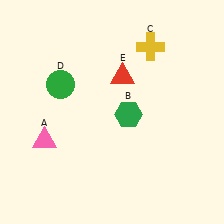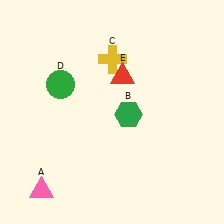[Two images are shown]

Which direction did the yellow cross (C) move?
The yellow cross (C) moved left.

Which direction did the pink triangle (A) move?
The pink triangle (A) moved down.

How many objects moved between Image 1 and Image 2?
2 objects moved between the two images.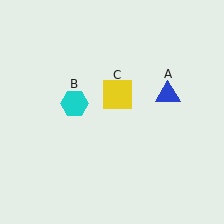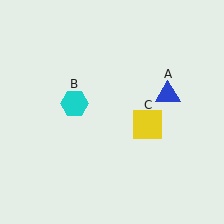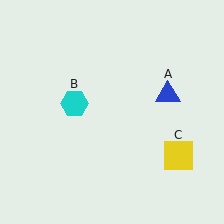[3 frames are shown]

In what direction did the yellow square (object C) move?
The yellow square (object C) moved down and to the right.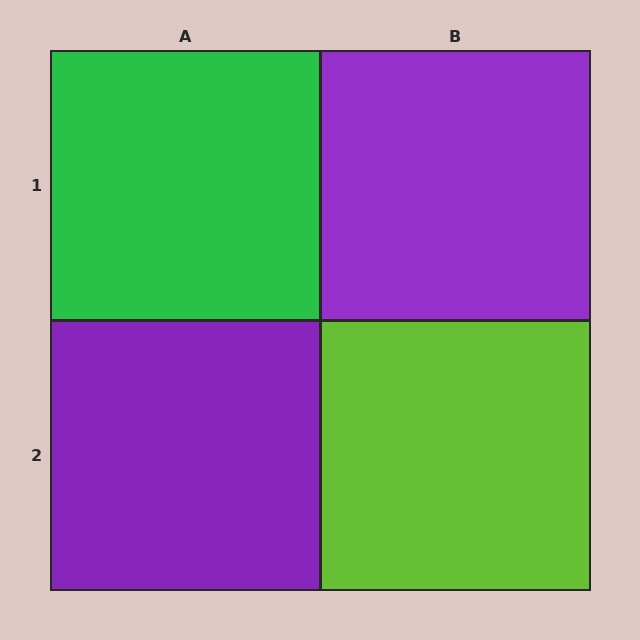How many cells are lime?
1 cell is lime.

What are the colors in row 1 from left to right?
Green, purple.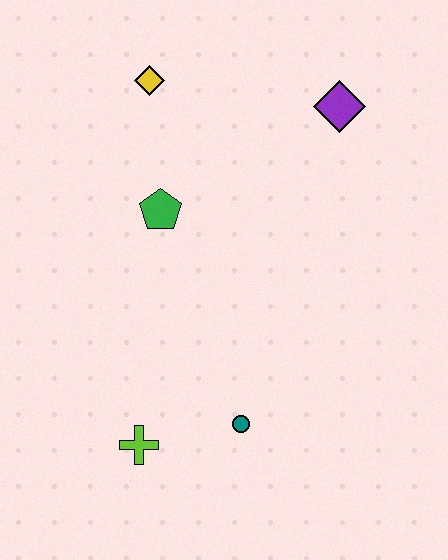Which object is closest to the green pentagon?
The yellow diamond is closest to the green pentagon.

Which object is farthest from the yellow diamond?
The lime cross is farthest from the yellow diamond.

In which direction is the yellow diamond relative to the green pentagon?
The yellow diamond is above the green pentagon.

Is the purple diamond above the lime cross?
Yes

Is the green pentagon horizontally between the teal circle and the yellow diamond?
Yes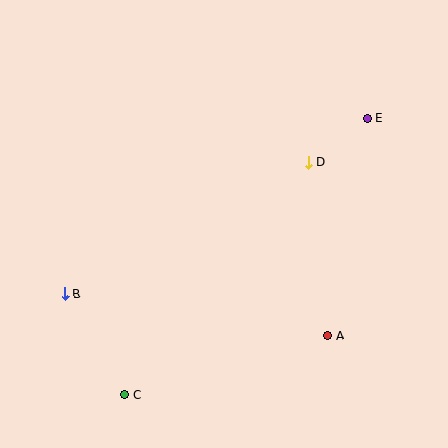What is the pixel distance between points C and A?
The distance between C and A is 212 pixels.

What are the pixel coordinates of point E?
Point E is at (367, 118).